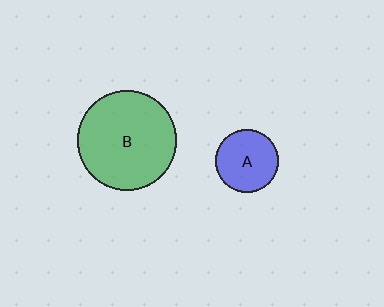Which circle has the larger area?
Circle B (green).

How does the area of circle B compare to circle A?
Approximately 2.5 times.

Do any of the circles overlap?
No, none of the circles overlap.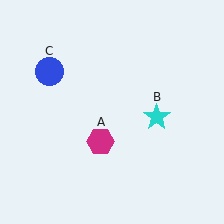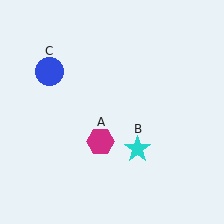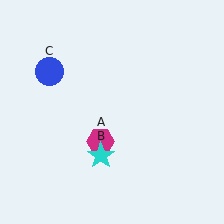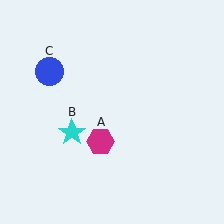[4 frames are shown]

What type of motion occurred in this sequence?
The cyan star (object B) rotated clockwise around the center of the scene.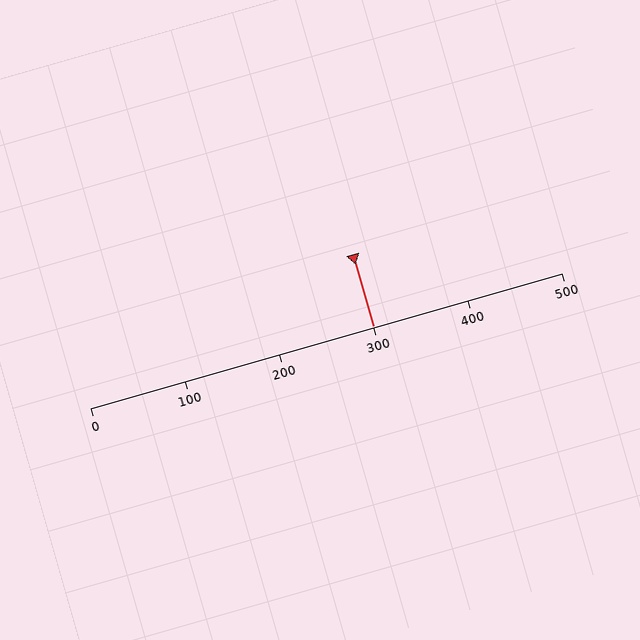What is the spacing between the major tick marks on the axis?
The major ticks are spaced 100 apart.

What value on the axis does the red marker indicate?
The marker indicates approximately 300.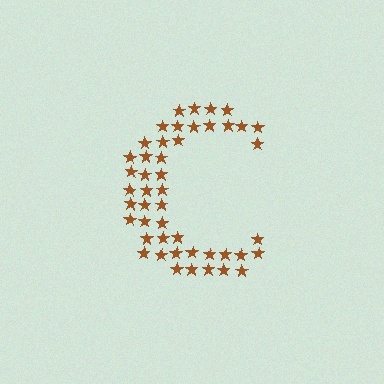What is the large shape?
The large shape is the letter C.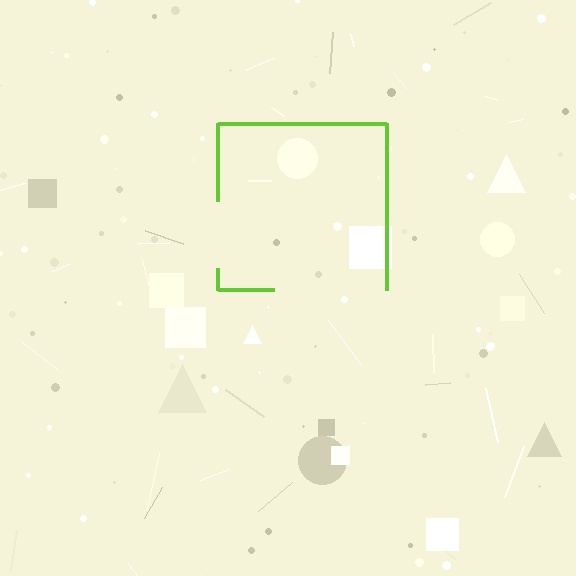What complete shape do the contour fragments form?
The contour fragments form a square.